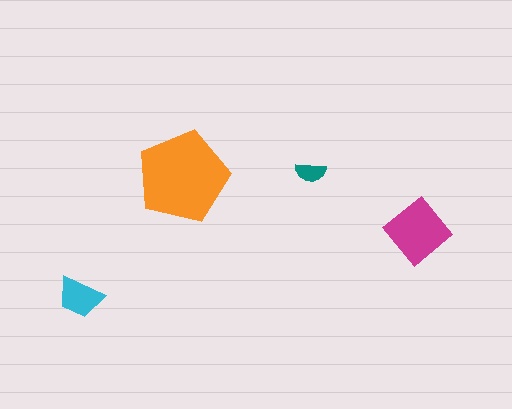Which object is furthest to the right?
The magenta diamond is rightmost.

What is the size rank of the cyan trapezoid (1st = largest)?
3rd.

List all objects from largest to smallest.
The orange pentagon, the magenta diamond, the cyan trapezoid, the teal semicircle.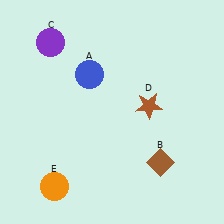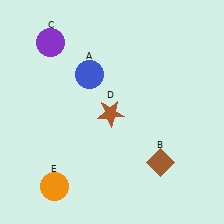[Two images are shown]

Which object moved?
The brown star (D) moved left.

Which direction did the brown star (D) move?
The brown star (D) moved left.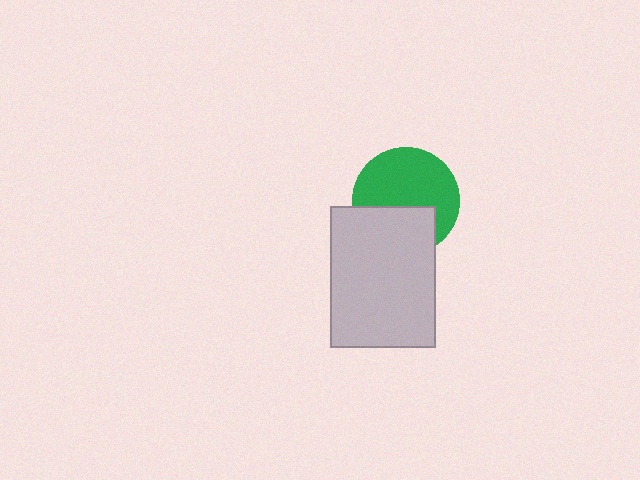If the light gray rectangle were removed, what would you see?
You would see the complete green circle.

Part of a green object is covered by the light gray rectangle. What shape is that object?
It is a circle.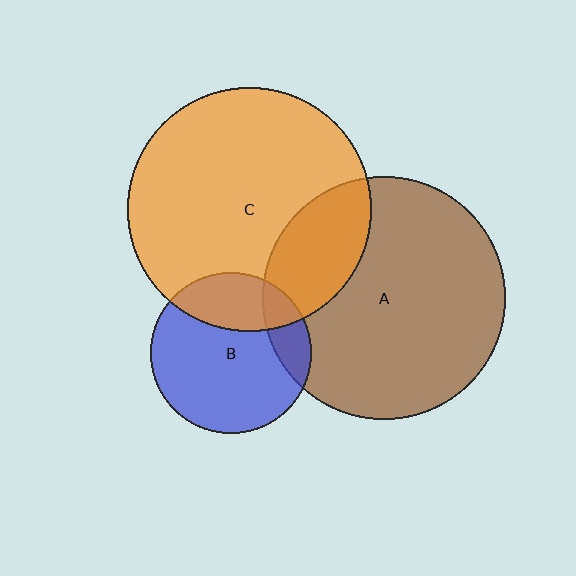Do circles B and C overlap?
Yes.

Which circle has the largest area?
Circle C (orange).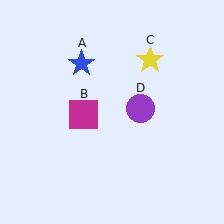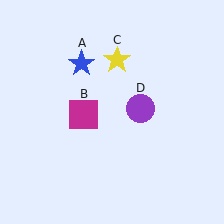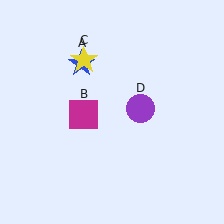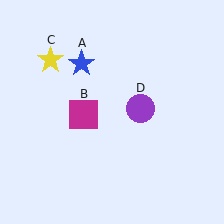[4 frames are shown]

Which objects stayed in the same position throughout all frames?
Blue star (object A) and magenta square (object B) and purple circle (object D) remained stationary.